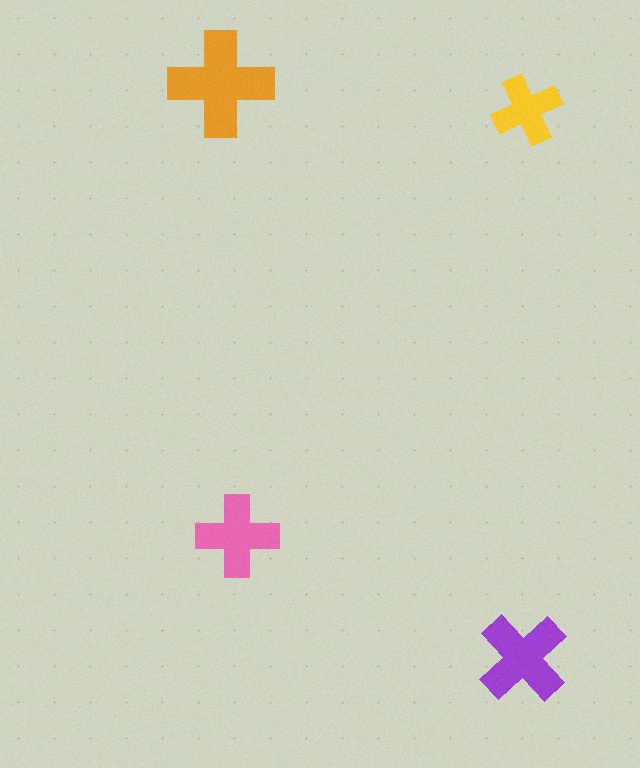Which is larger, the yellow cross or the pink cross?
The pink one.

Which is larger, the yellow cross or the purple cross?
The purple one.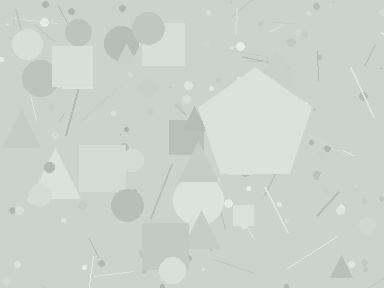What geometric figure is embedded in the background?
A pentagon is embedded in the background.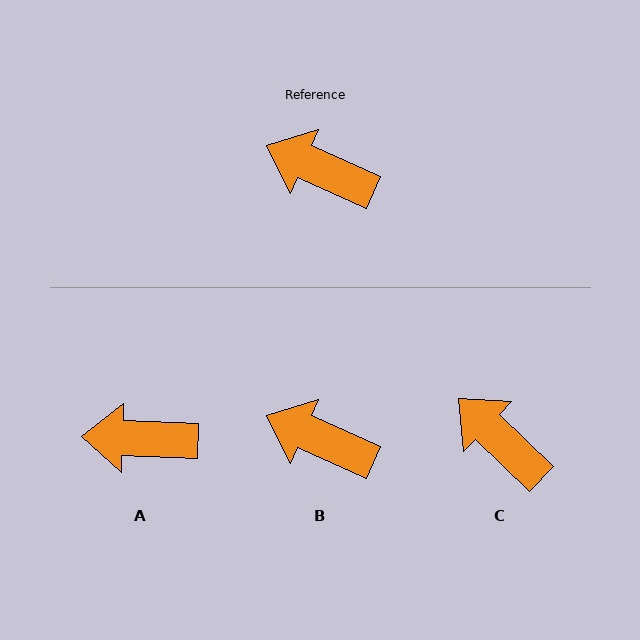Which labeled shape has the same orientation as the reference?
B.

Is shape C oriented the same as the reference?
No, it is off by about 20 degrees.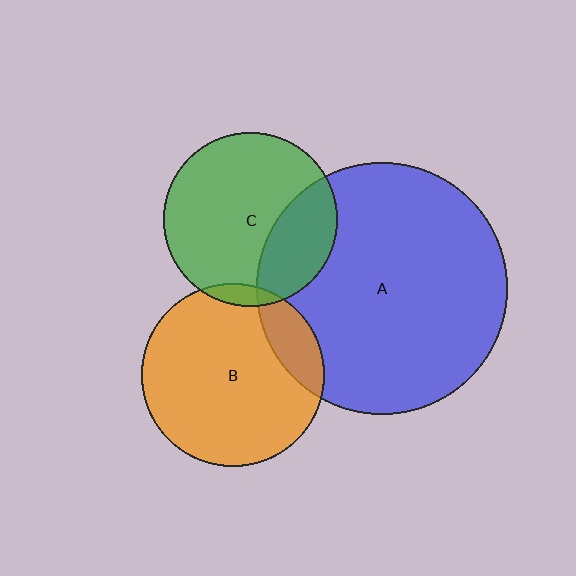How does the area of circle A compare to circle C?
Approximately 2.1 times.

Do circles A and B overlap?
Yes.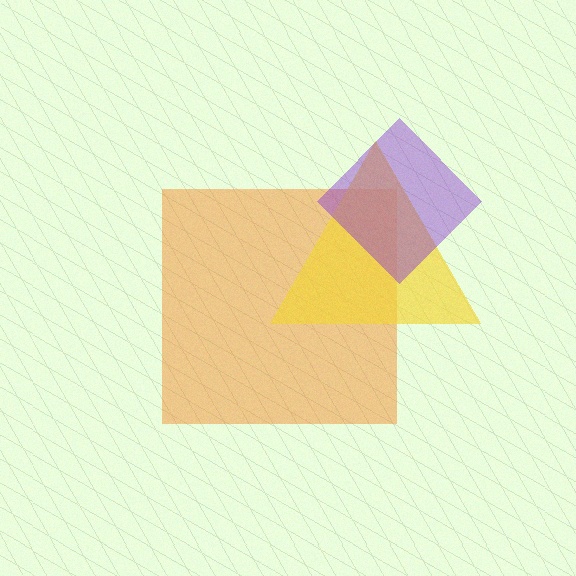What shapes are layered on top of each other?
The layered shapes are: an orange square, a yellow triangle, a purple diamond.